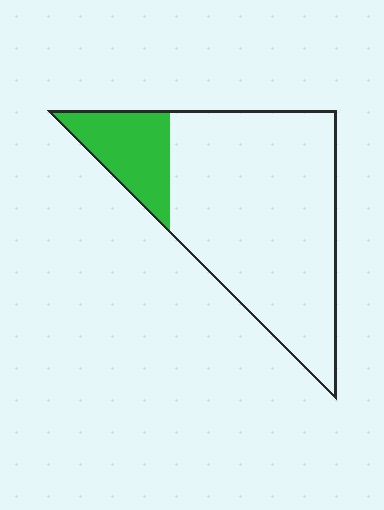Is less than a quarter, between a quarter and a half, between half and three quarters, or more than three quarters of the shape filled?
Less than a quarter.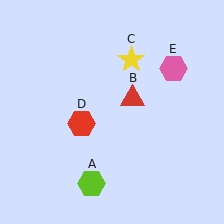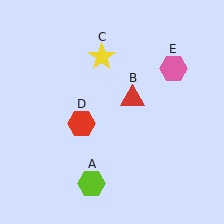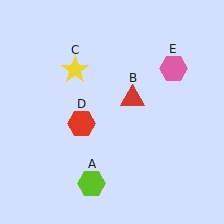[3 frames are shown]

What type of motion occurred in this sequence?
The yellow star (object C) rotated counterclockwise around the center of the scene.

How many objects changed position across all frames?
1 object changed position: yellow star (object C).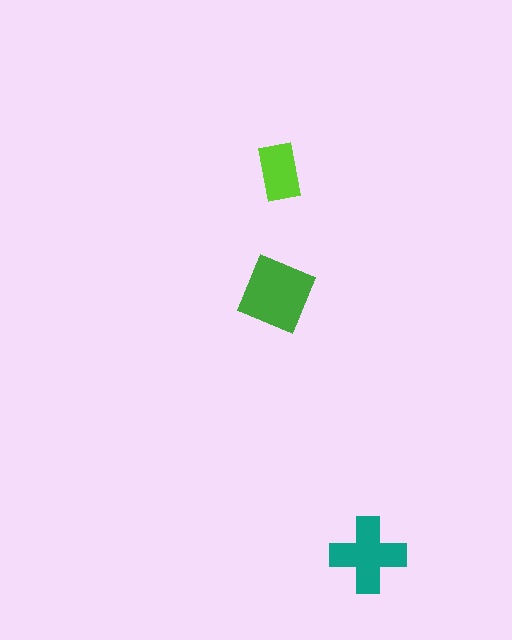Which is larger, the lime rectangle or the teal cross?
The teal cross.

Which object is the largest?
The green diamond.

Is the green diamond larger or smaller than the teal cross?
Larger.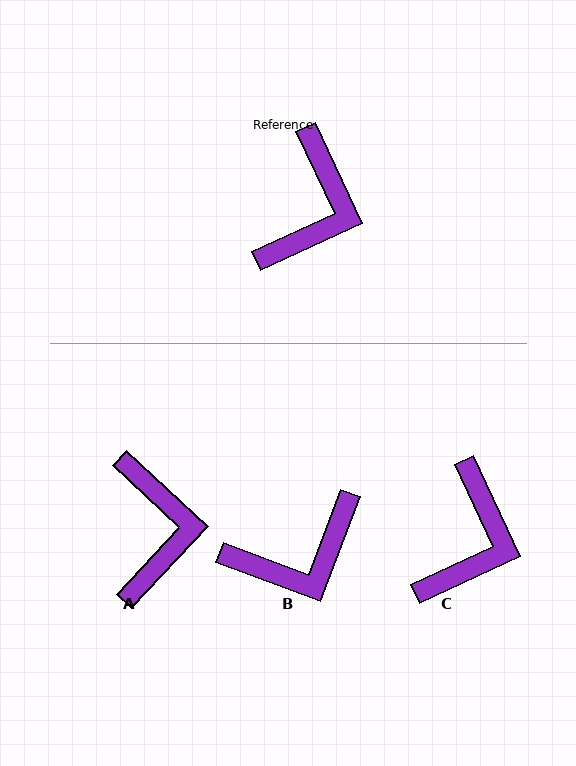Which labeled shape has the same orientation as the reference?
C.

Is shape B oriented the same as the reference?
No, it is off by about 46 degrees.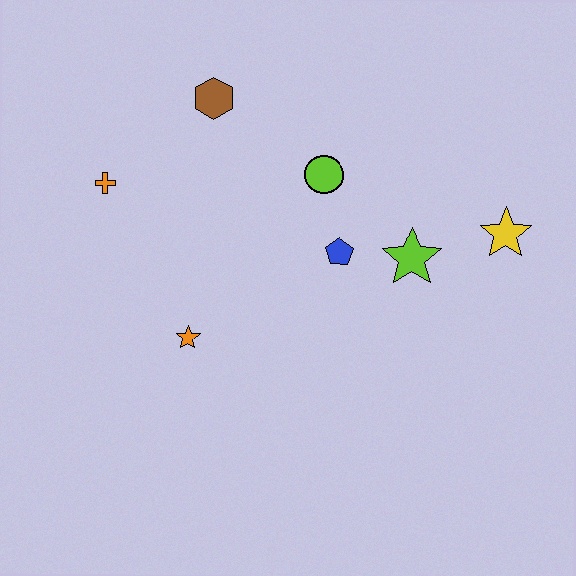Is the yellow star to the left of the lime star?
No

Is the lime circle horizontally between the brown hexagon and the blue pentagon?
Yes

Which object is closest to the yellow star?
The lime star is closest to the yellow star.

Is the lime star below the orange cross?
Yes